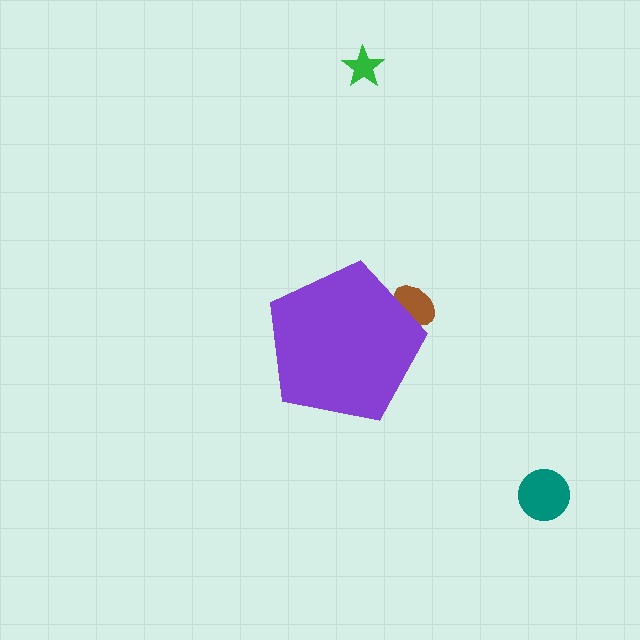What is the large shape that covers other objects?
A purple pentagon.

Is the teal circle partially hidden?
No, the teal circle is fully visible.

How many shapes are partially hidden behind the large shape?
1 shape is partially hidden.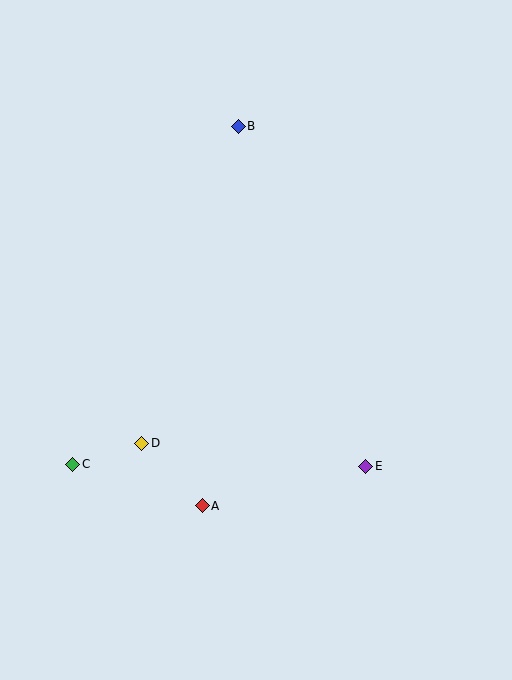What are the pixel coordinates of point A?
Point A is at (202, 506).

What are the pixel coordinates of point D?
Point D is at (142, 443).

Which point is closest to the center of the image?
Point D at (142, 443) is closest to the center.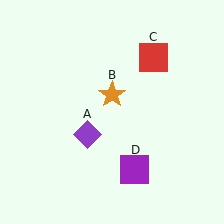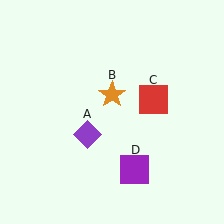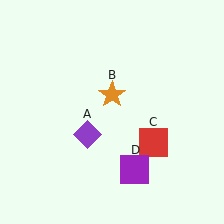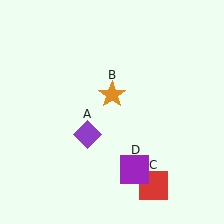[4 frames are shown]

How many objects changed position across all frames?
1 object changed position: red square (object C).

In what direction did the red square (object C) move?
The red square (object C) moved down.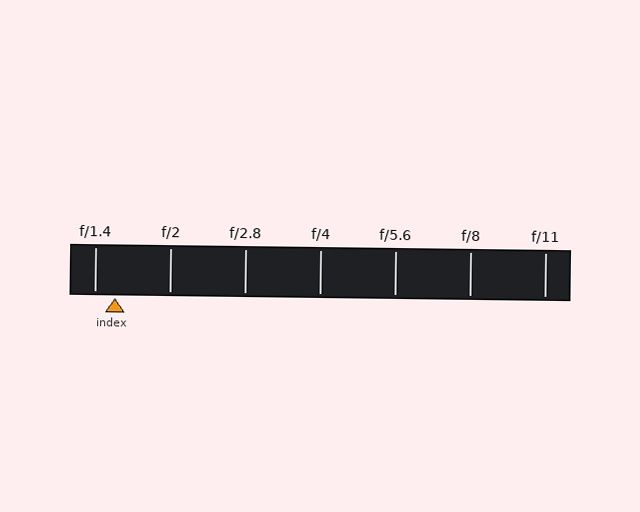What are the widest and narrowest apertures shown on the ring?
The widest aperture shown is f/1.4 and the narrowest is f/11.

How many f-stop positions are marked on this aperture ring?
There are 7 f-stop positions marked.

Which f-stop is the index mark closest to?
The index mark is closest to f/1.4.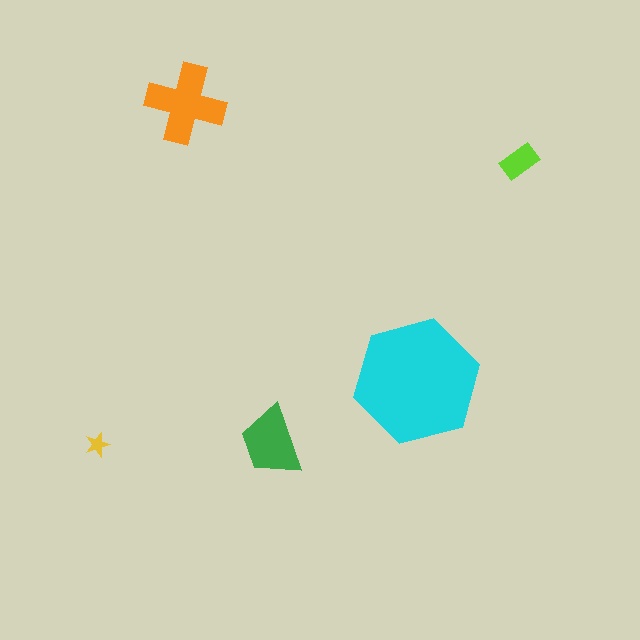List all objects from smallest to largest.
The yellow star, the lime rectangle, the green trapezoid, the orange cross, the cyan hexagon.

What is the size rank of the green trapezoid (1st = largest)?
3rd.